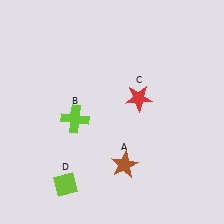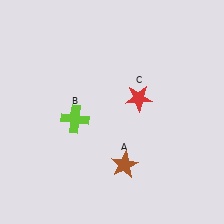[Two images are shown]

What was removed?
The lime diamond (D) was removed in Image 2.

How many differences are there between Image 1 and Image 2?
There is 1 difference between the two images.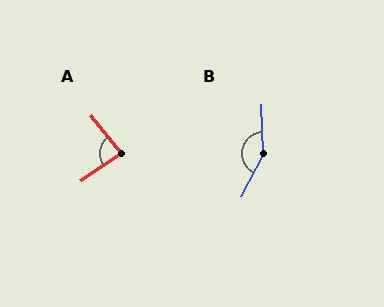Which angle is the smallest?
A, at approximately 86 degrees.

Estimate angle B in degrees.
Approximately 151 degrees.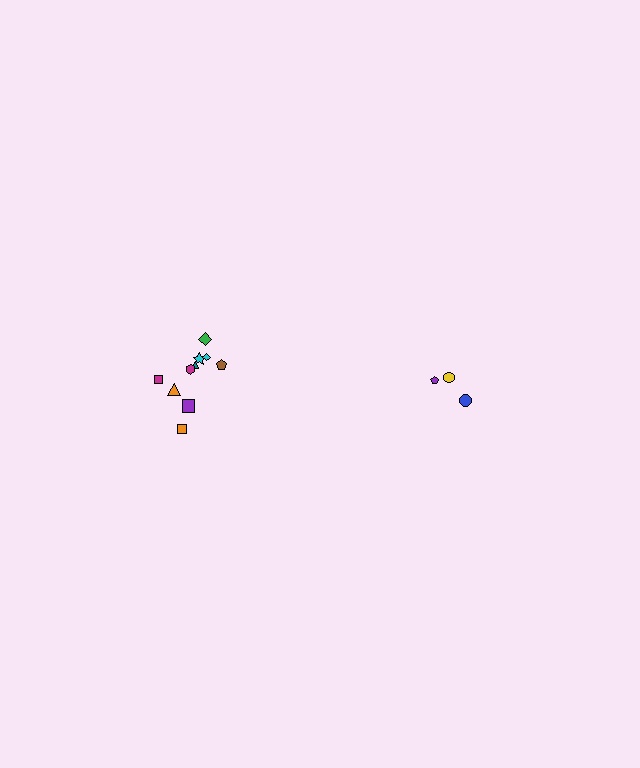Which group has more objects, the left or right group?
The left group.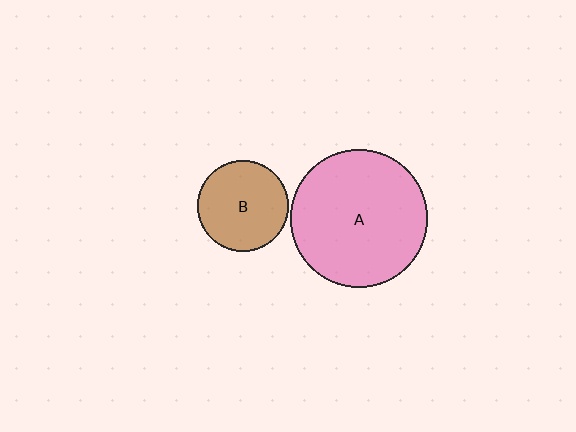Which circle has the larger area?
Circle A (pink).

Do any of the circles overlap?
No, none of the circles overlap.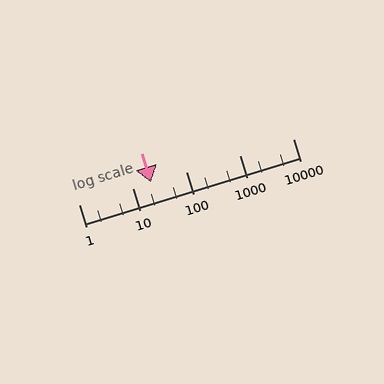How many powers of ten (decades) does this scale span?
The scale spans 4 decades, from 1 to 10000.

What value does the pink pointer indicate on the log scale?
The pointer indicates approximately 22.